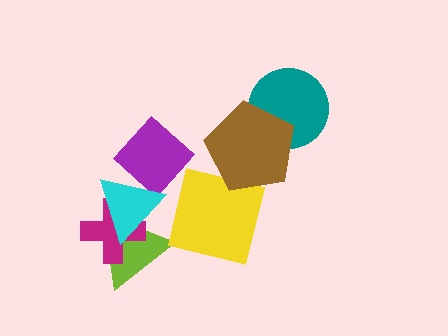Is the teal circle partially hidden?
Yes, it is partially covered by another shape.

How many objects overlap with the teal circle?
1 object overlaps with the teal circle.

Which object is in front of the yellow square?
The brown pentagon is in front of the yellow square.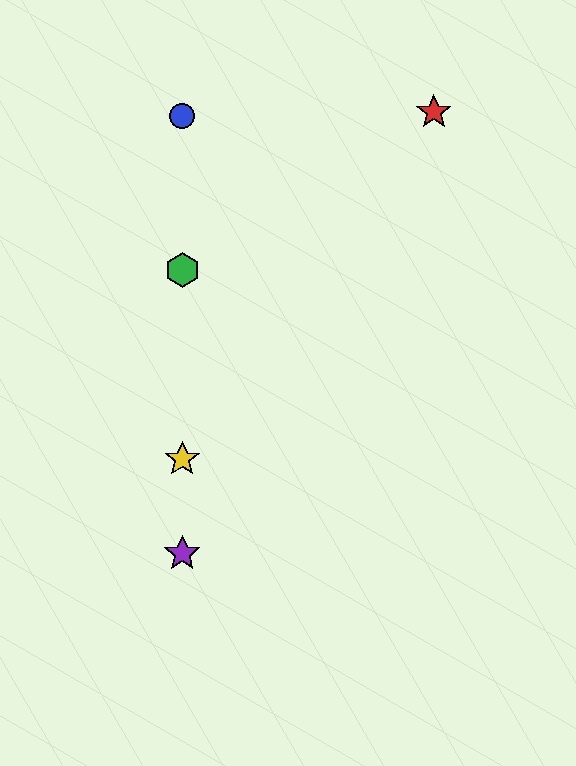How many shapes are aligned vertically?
4 shapes (the blue circle, the green hexagon, the yellow star, the purple star) are aligned vertically.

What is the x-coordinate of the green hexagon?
The green hexagon is at x≈182.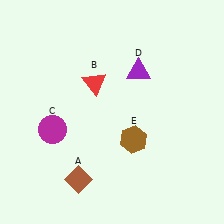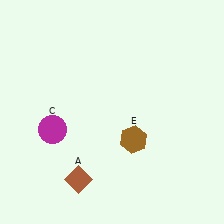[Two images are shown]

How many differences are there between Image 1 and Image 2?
There are 2 differences between the two images.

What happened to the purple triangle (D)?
The purple triangle (D) was removed in Image 2. It was in the top-right area of Image 1.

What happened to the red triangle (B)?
The red triangle (B) was removed in Image 2. It was in the top-left area of Image 1.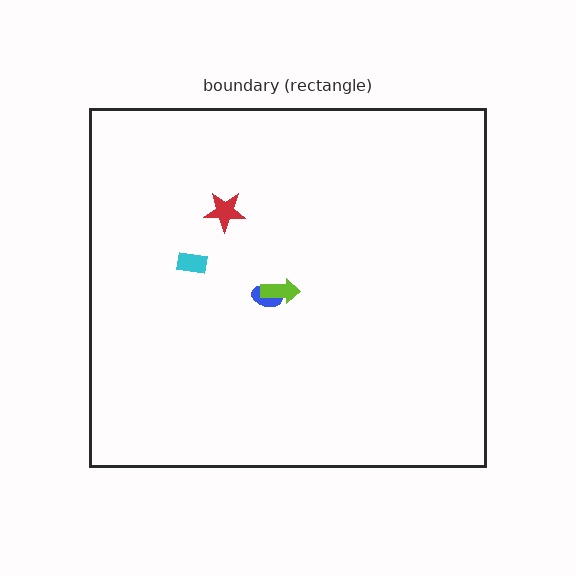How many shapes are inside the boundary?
4 inside, 0 outside.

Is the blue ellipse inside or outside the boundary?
Inside.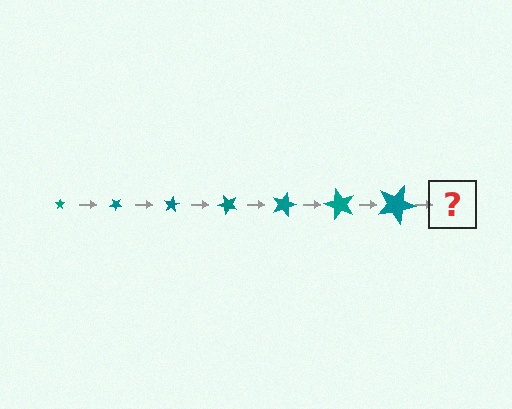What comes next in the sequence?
The next element should be a star, larger than the previous one and rotated 280 degrees from the start.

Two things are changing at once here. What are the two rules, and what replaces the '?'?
The two rules are that the star grows larger each step and it rotates 40 degrees each step. The '?' should be a star, larger than the previous one and rotated 280 degrees from the start.